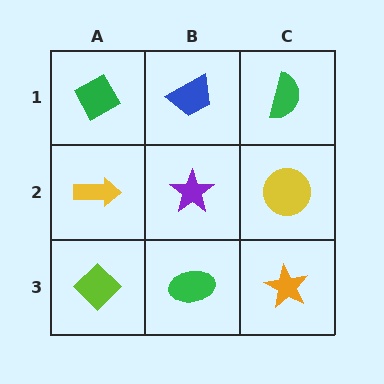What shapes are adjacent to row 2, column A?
A green diamond (row 1, column A), a lime diamond (row 3, column A), a purple star (row 2, column B).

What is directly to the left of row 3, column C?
A green ellipse.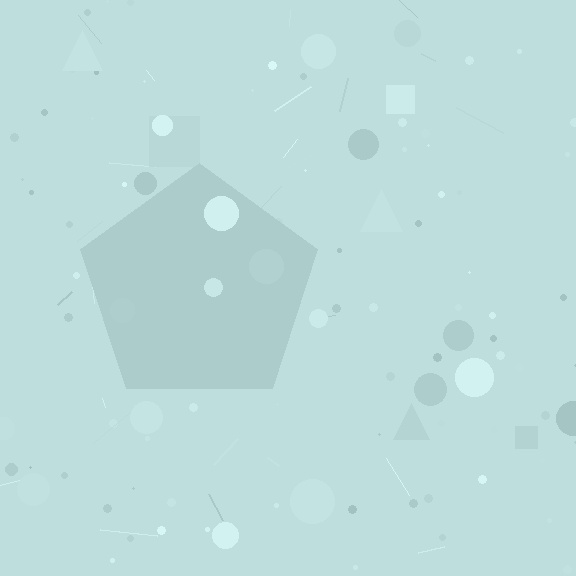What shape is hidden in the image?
A pentagon is hidden in the image.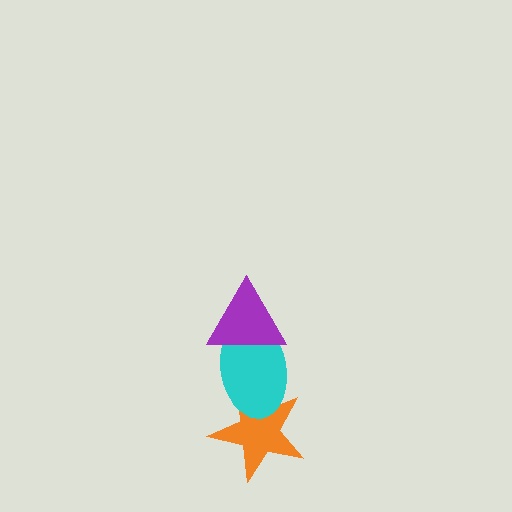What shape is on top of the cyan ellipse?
The purple triangle is on top of the cyan ellipse.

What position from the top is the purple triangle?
The purple triangle is 1st from the top.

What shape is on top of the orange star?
The cyan ellipse is on top of the orange star.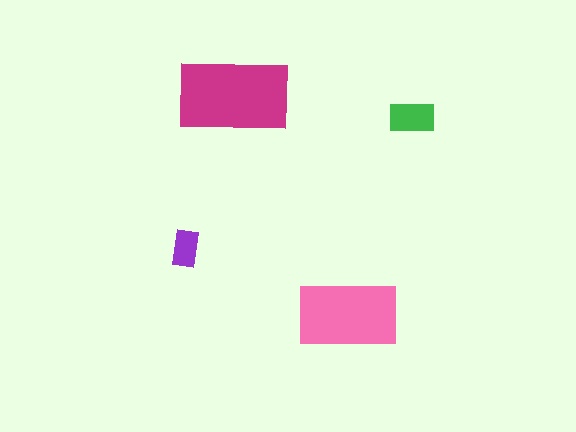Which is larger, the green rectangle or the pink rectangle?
The pink one.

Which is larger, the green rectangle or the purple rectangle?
The green one.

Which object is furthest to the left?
The purple rectangle is leftmost.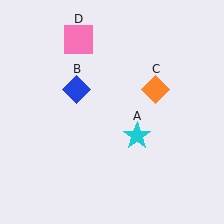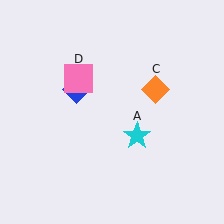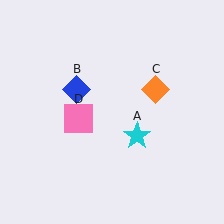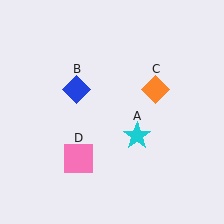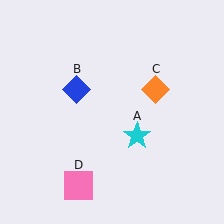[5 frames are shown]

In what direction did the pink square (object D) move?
The pink square (object D) moved down.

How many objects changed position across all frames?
1 object changed position: pink square (object D).